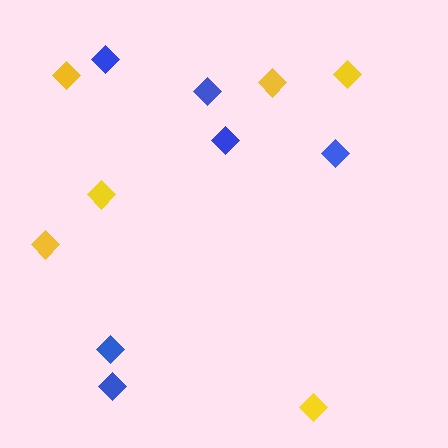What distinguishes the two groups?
There are 2 groups: one group of blue diamonds (6) and one group of yellow diamonds (6).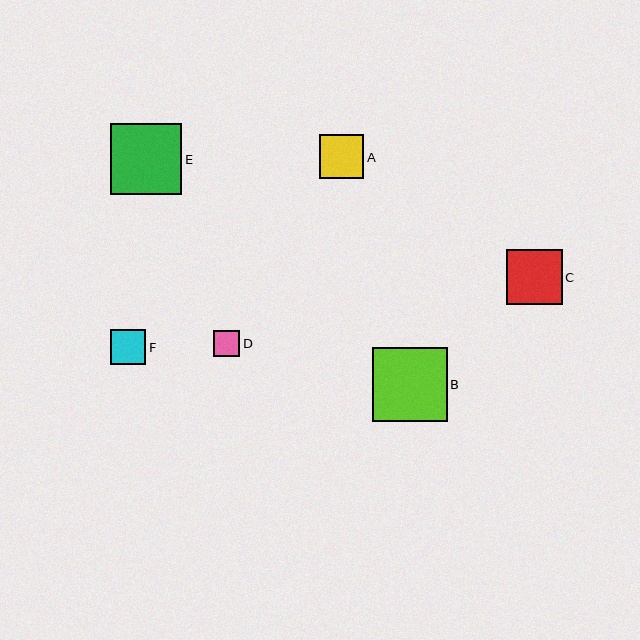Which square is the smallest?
Square D is the smallest with a size of approximately 26 pixels.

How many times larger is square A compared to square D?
Square A is approximately 1.7 times the size of square D.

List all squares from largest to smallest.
From largest to smallest: B, E, C, A, F, D.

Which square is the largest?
Square B is the largest with a size of approximately 74 pixels.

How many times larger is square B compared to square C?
Square B is approximately 1.3 times the size of square C.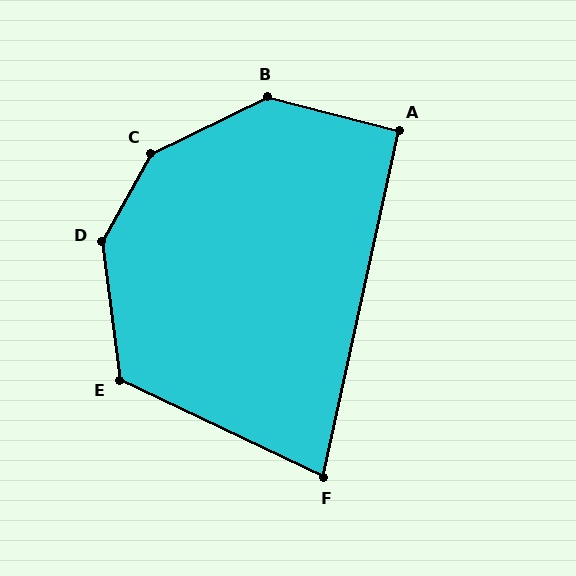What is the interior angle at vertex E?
Approximately 123 degrees (obtuse).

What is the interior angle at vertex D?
Approximately 144 degrees (obtuse).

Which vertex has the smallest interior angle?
F, at approximately 77 degrees.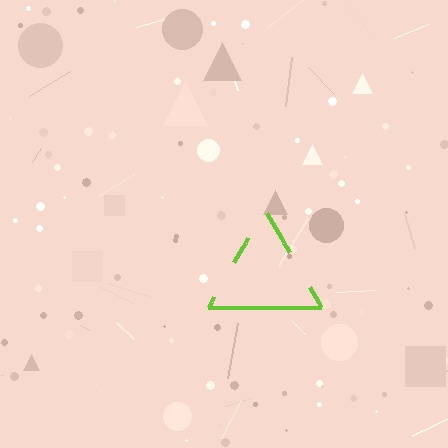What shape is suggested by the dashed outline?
The dashed outline suggests a triangle.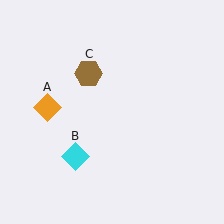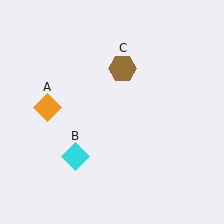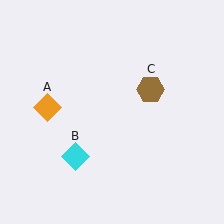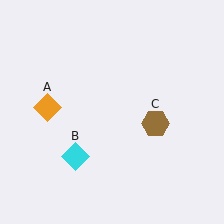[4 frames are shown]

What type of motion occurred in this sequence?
The brown hexagon (object C) rotated clockwise around the center of the scene.